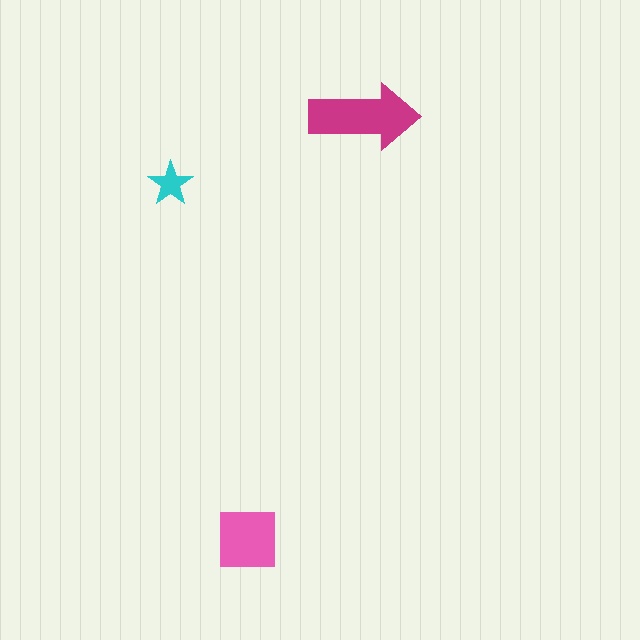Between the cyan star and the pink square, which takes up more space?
The pink square.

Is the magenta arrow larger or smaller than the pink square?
Larger.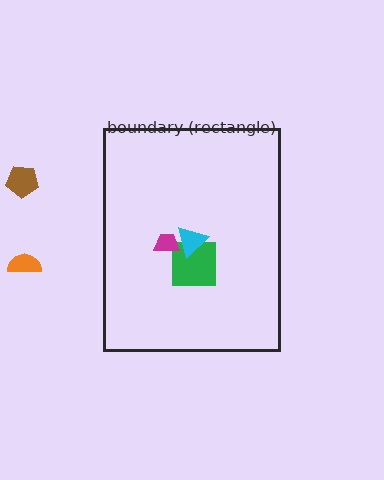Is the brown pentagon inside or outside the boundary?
Outside.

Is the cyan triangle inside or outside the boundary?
Inside.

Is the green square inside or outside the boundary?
Inside.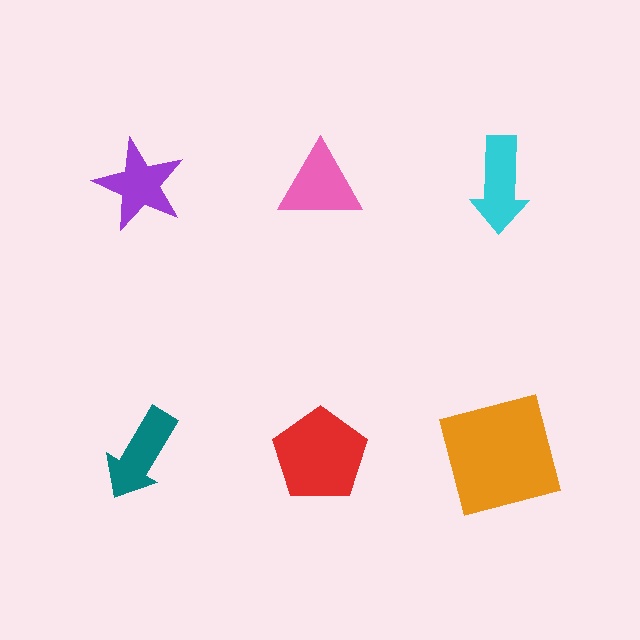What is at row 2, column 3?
An orange square.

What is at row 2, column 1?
A teal arrow.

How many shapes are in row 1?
3 shapes.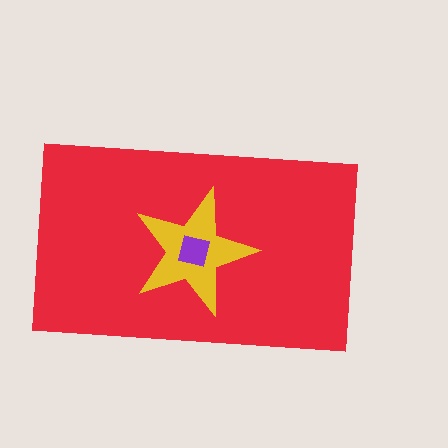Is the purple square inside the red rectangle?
Yes.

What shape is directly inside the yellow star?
The purple square.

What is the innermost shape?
The purple square.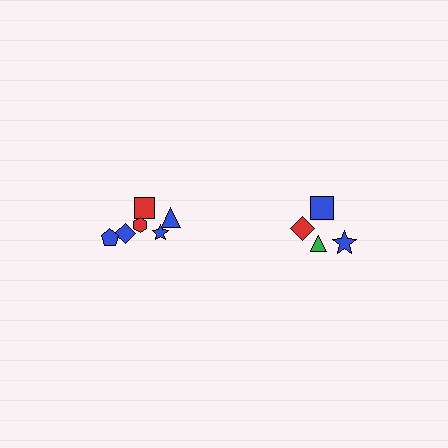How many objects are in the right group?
There are 4 objects.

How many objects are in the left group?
There are 6 objects.